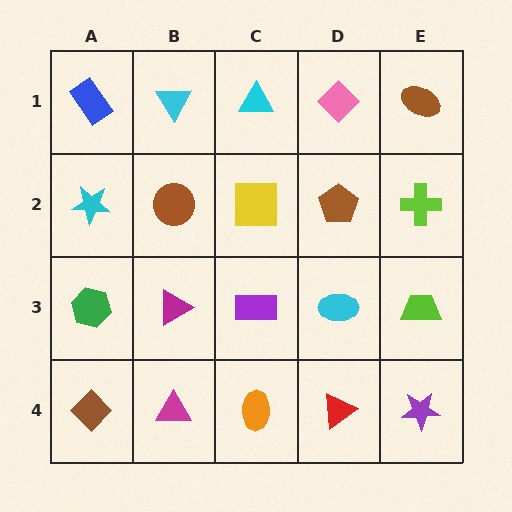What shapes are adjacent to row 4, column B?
A magenta triangle (row 3, column B), a brown diamond (row 4, column A), an orange ellipse (row 4, column C).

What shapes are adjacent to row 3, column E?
A lime cross (row 2, column E), a purple star (row 4, column E), a cyan ellipse (row 3, column D).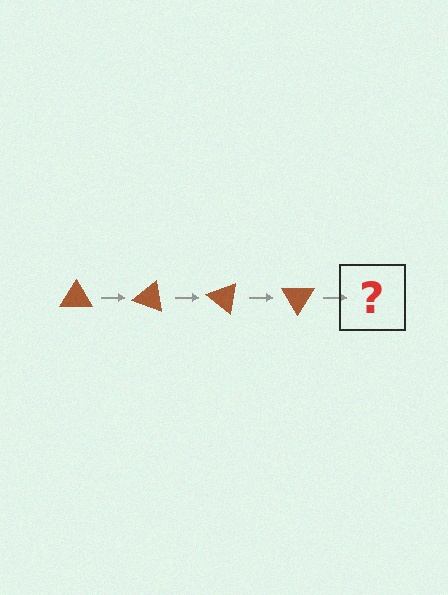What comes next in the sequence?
The next element should be a brown triangle rotated 80 degrees.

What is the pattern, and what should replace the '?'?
The pattern is that the triangle rotates 20 degrees each step. The '?' should be a brown triangle rotated 80 degrees.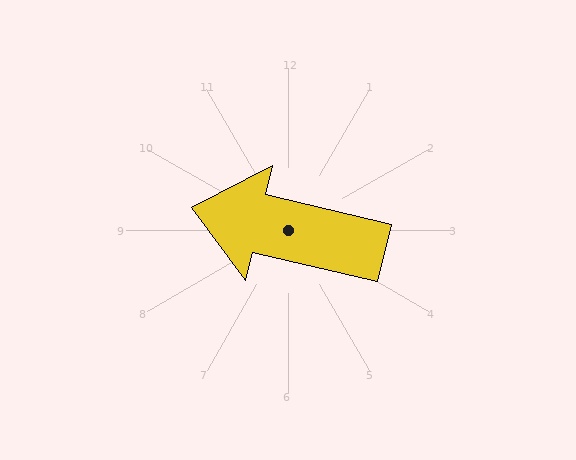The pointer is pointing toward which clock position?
Roughly 9 o'clock.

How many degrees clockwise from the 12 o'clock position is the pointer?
Approximately 283 degrees.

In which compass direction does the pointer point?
West.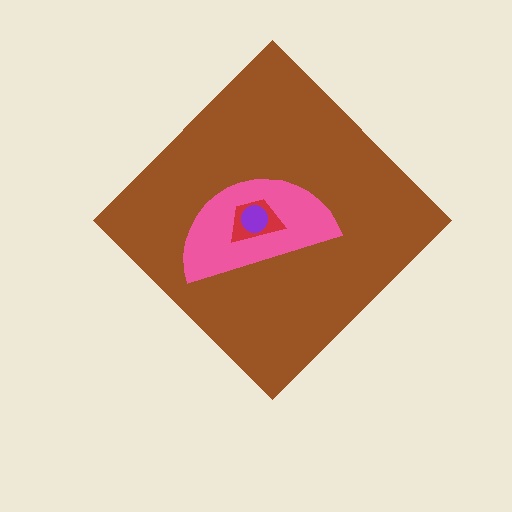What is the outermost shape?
The brown diamond.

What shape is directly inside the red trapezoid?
The purple circle.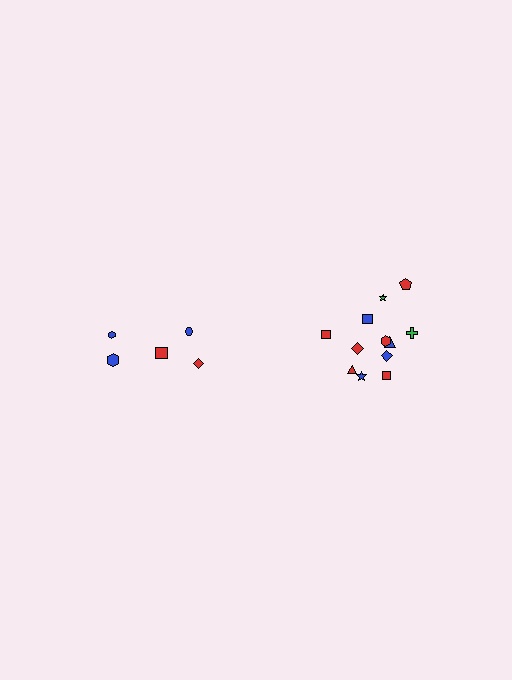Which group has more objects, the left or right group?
The right group.